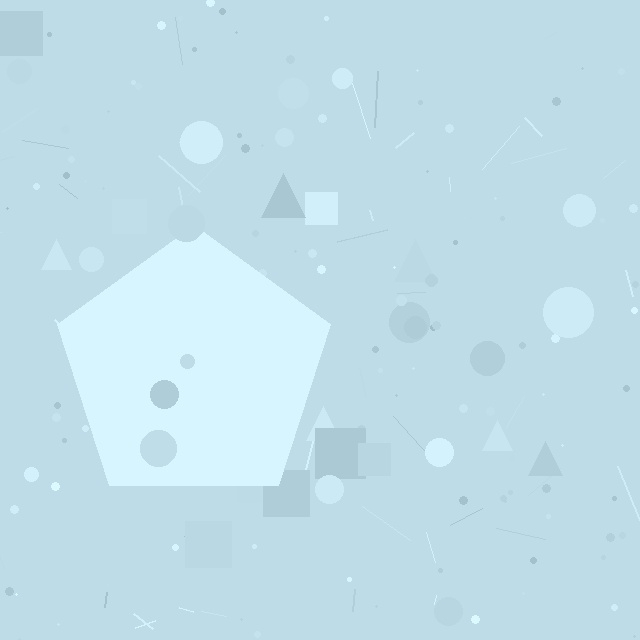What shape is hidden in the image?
A pentagon is hidden in the image.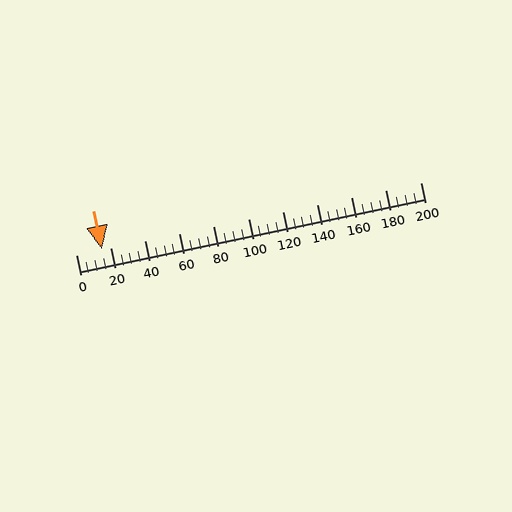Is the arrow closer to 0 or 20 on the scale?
The arrow is closer to 20.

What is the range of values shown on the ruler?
The ruler shows values from 0 to 200.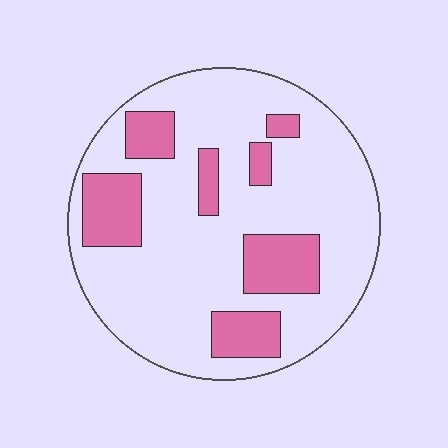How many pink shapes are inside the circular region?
7.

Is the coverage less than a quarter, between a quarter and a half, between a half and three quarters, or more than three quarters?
Less than a quarter.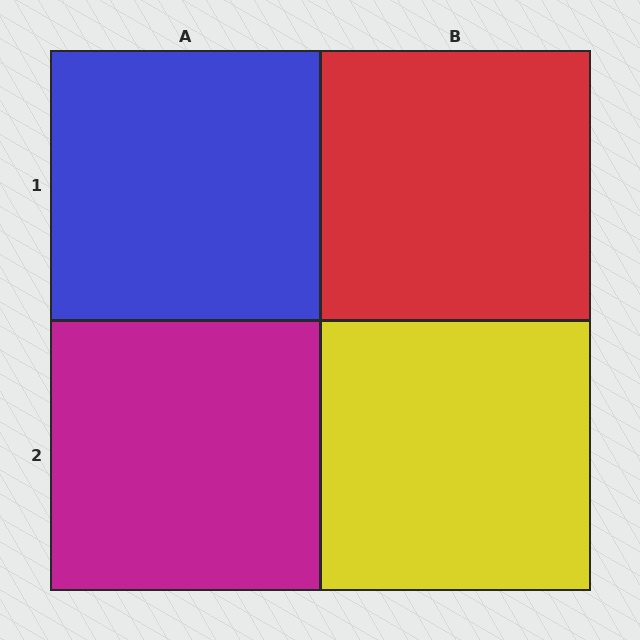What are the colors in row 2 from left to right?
Magenta, yellow.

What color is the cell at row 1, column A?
Blue.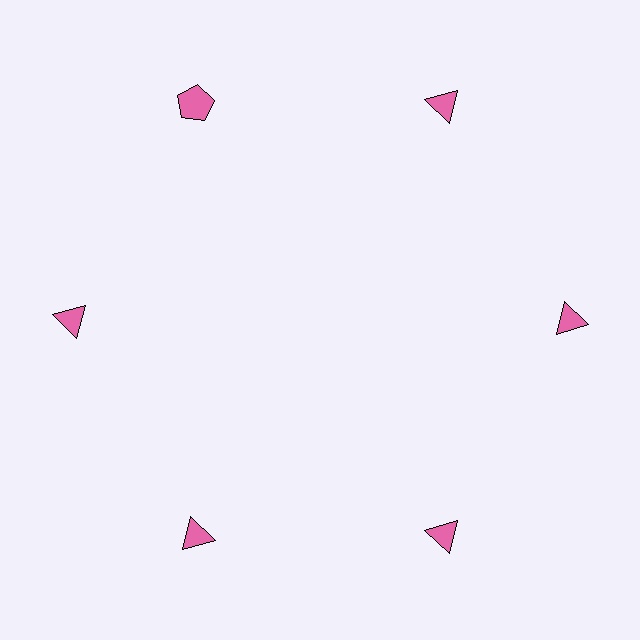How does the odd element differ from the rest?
It has a different shape: pentagon instead of triangle.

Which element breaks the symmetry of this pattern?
The pink pentagon at roughly the 11 o'clock position breaks the symmetry. All other shapes are pink triangles.